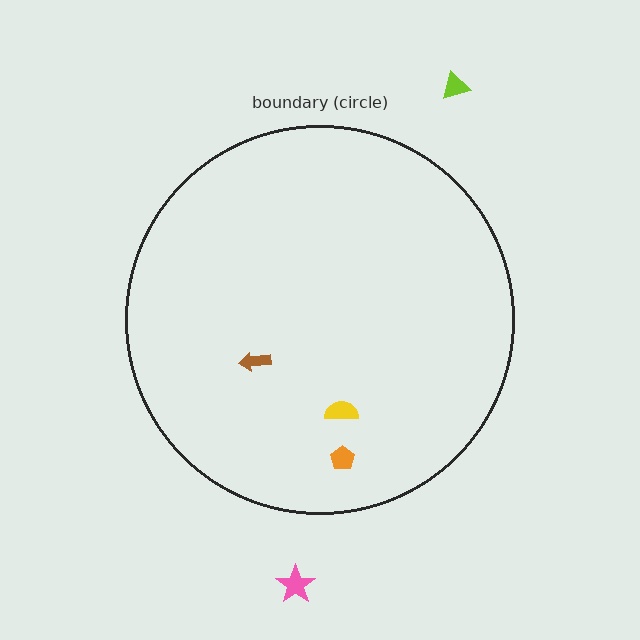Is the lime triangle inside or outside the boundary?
Outside.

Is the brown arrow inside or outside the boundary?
Inside.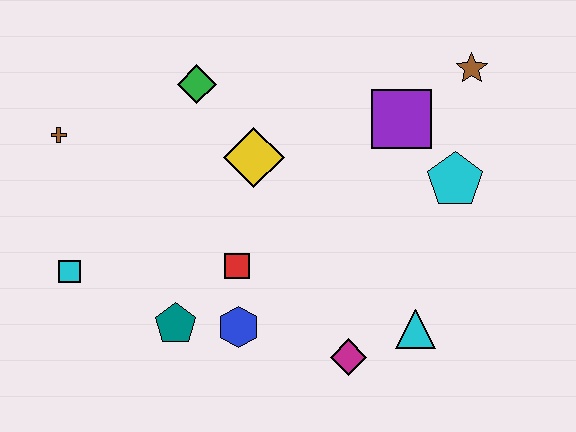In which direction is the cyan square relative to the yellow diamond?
The cyan square is to the left of the yellow diamond.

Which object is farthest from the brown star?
The cyan square is farthest from the brown star.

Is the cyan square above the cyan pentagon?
No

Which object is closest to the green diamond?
The yellow diamond is closest to the green diamond.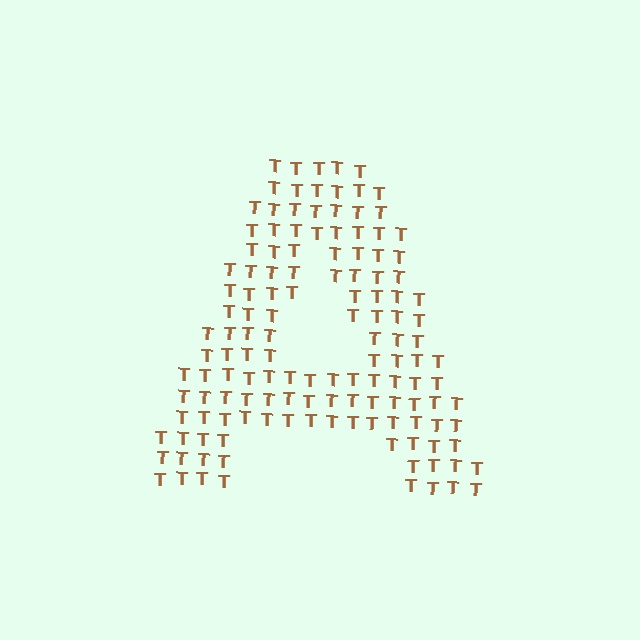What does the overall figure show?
The overall figure shows the letter A.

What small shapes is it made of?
It is made of small letter T's.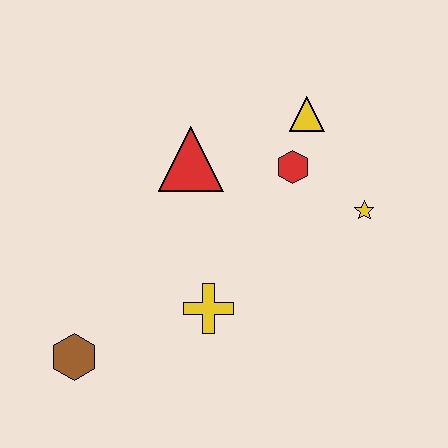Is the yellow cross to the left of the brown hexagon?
No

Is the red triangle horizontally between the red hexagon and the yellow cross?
No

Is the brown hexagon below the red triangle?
Yes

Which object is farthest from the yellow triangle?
The brown hexagon is farthest from the yellow triangle.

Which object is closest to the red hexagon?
The yellow triangle is closest to the red hexagon.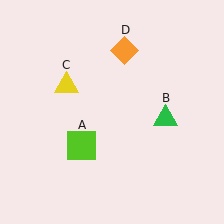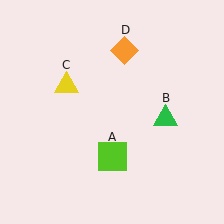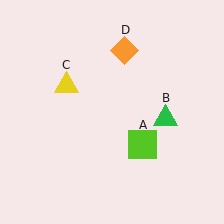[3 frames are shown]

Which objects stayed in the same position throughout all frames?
Green triangle (object B) and yellow triangle (object C) and orange diamond (object D) remained stationary.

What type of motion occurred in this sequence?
The lime square (object A) rotated counterclockwise around the center of the scene.